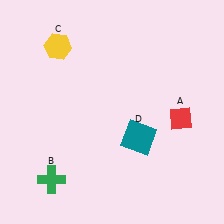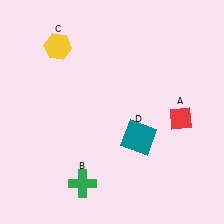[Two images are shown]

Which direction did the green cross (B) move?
The green cross (B) moved right.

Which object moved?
The green cross (B) moved right.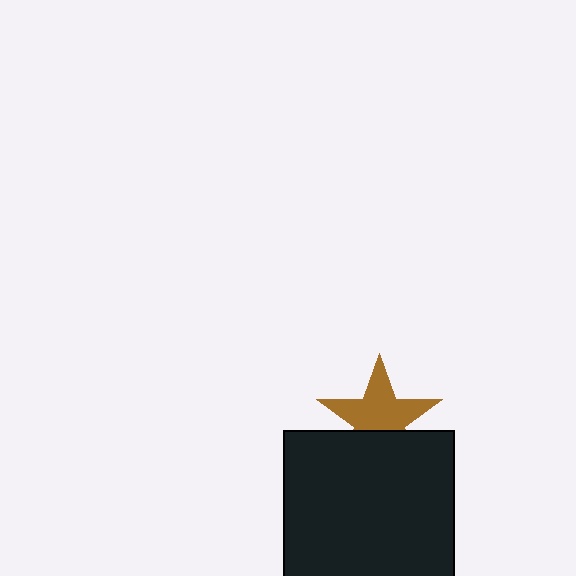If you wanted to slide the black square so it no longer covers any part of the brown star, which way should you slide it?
Slide it down — that is the most direct way to separate the two shapes.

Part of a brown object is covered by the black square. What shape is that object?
It is a star.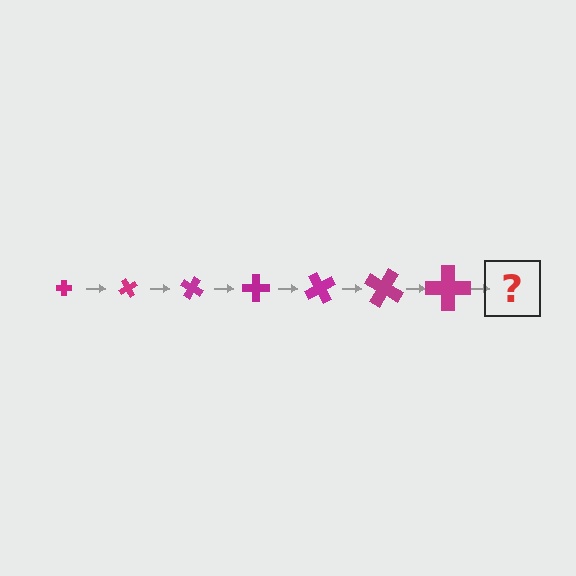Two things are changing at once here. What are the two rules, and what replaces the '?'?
The two rules are that the cross grows larger each step and it rotates 60 degrees each step. The '?' should be a cross, larger than the previous one and rotated 420 degrees from the start.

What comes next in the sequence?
The next element should be a cross, larger than the previous one and rotated 420 degrees from the start.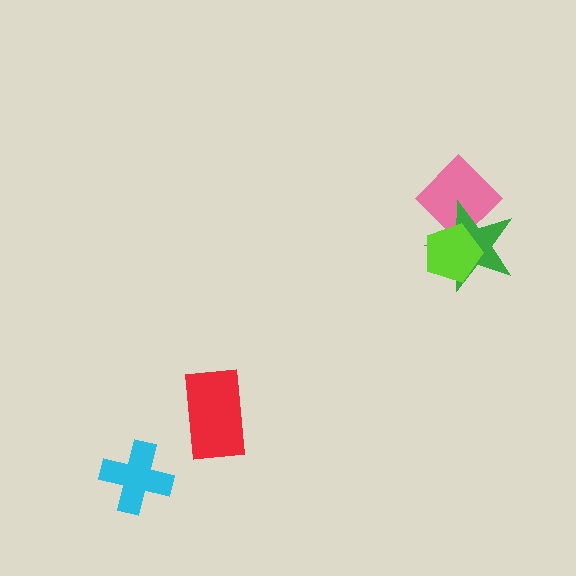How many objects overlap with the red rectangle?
0 objects overlap with the red rectangle.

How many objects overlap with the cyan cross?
0 objects overlap with the cyan cross.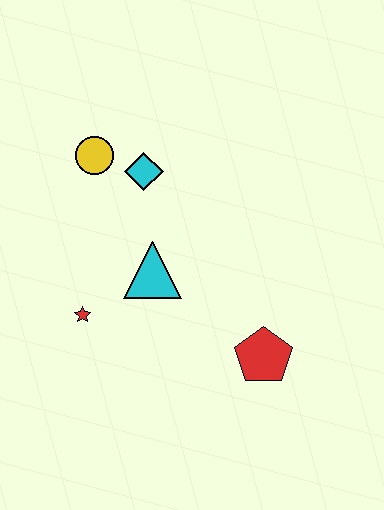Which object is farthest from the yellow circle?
The red pentagon is farthest from the yellow circle.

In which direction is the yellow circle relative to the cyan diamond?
The yellow circle is to the left of the cyan diamond.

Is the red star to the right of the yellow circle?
No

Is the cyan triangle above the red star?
Yes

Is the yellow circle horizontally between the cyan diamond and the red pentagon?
No